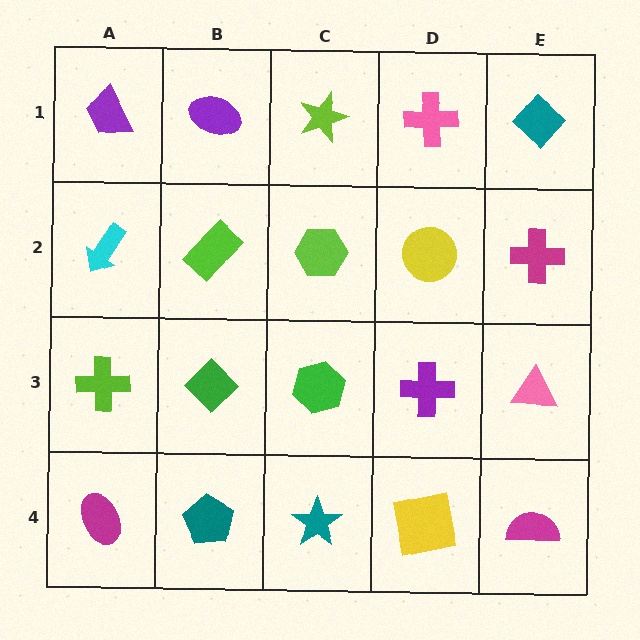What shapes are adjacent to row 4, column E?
A pink triangle (row 3, column E), a yellow square (row 4, column D).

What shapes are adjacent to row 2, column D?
A pink cross (row 1, column D), a purple cross (row 3, column D), a lime hexagon (row 2, column C), a magenta cross (row 2, column E).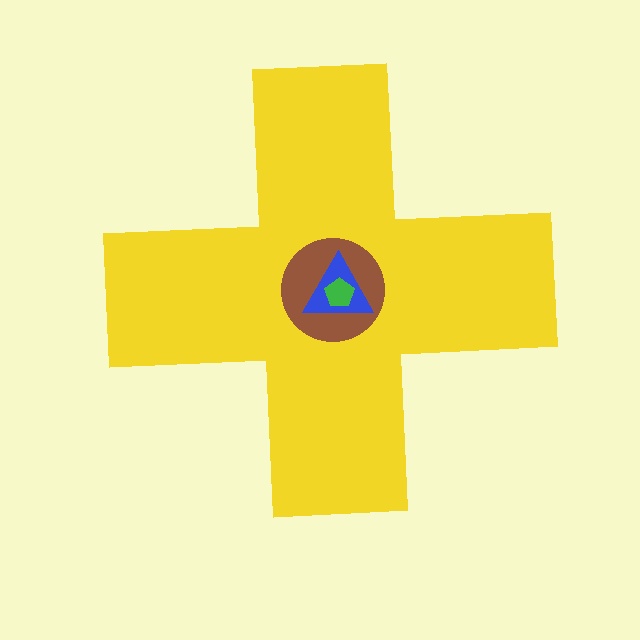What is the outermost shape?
The yellow cross.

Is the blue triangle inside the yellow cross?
Yes.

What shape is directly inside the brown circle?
The blue triangle.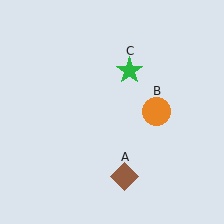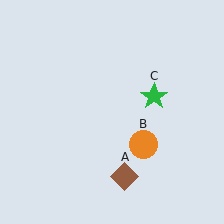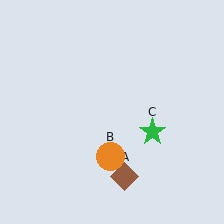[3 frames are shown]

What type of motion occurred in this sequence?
The orange circle (object B), green star (object C) rotated clockwise around the center of the scene.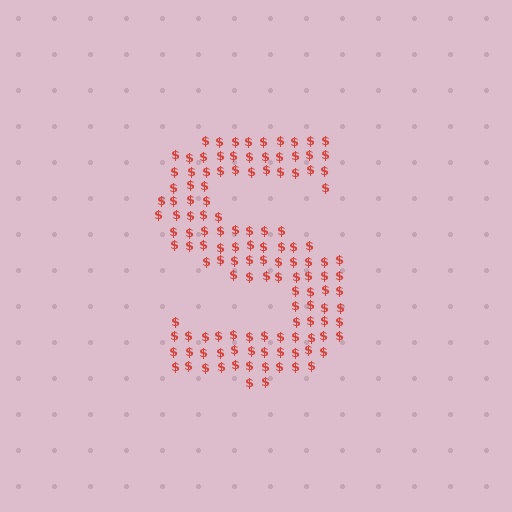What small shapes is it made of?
It is made of small dollar signs.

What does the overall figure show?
The overall figure shows the letter S.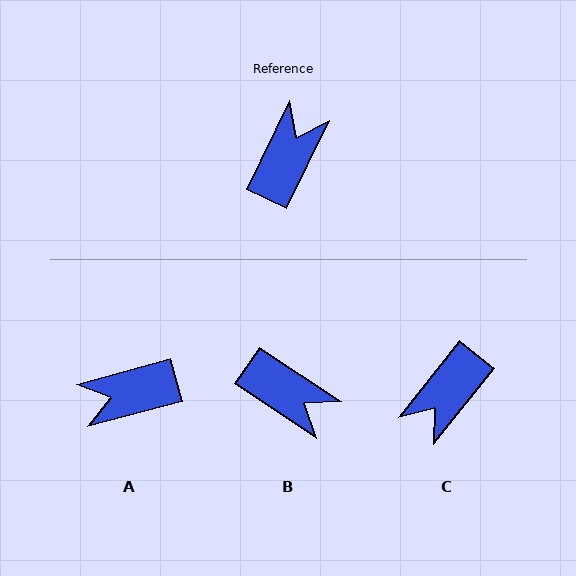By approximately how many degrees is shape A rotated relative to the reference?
Approximately 131 degrees counter-clockwise.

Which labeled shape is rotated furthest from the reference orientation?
C, about 168 degrees away.